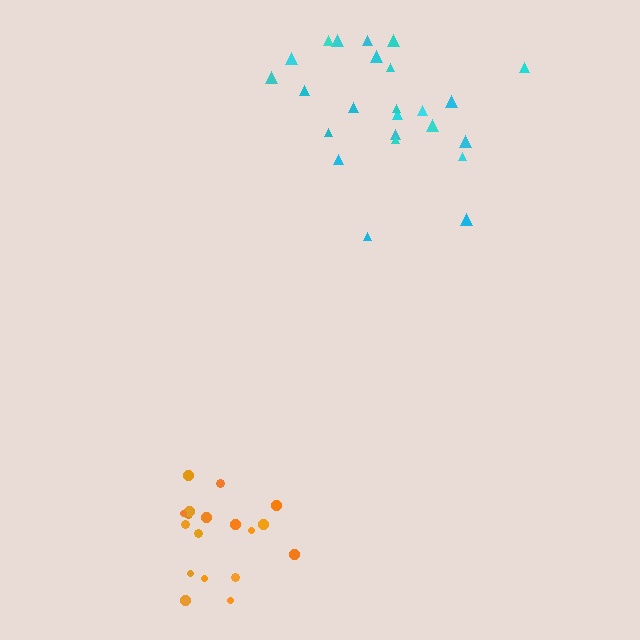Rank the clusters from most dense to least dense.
orange, cyan.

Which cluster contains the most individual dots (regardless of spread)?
Cyan (24).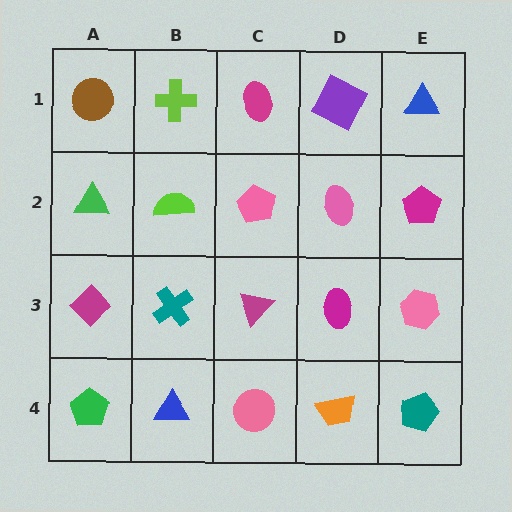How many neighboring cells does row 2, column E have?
3.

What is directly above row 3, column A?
A green triangle.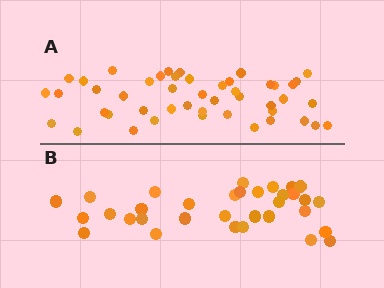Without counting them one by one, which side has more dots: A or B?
Region A (the top region) has more dots.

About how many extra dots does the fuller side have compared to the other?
Region A has approximately 15 more dots than region B.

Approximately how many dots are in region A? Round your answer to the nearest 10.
About 50 dots. (The exact count is 47, which rounds to 50.)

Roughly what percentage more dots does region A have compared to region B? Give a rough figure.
About 40% more.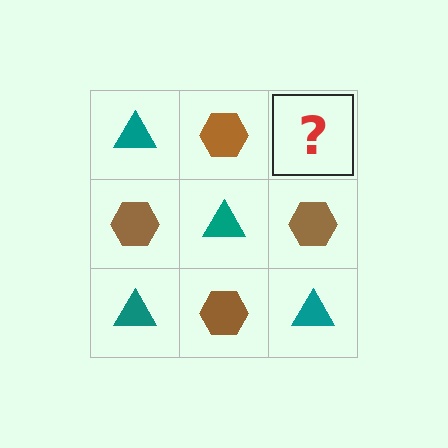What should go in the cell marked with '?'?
The missing cell should contain a teal triangle.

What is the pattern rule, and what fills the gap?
The rule is that it alternates teal triangle and brown hexagon in a checkerboard pattern. The gap should be filled with a teal triangle.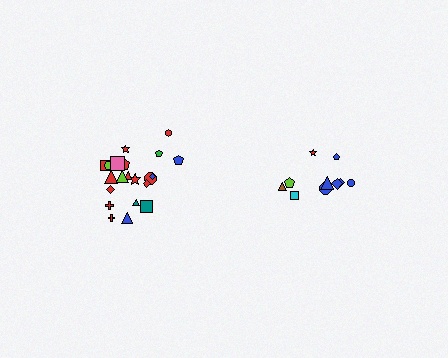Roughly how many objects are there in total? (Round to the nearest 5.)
Roughly 30 objects in total.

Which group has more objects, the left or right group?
The left group.